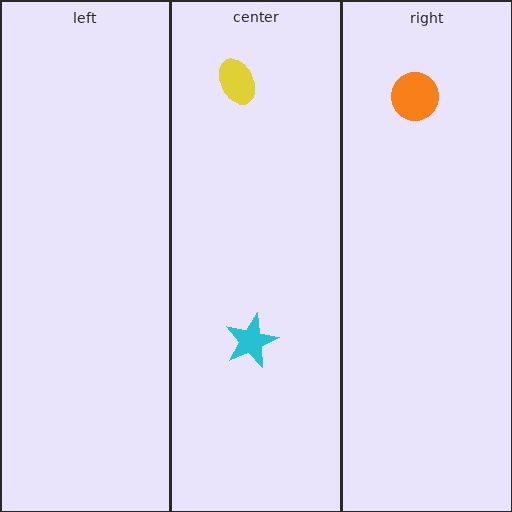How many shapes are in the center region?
2.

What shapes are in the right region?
The orange circle.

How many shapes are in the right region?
1.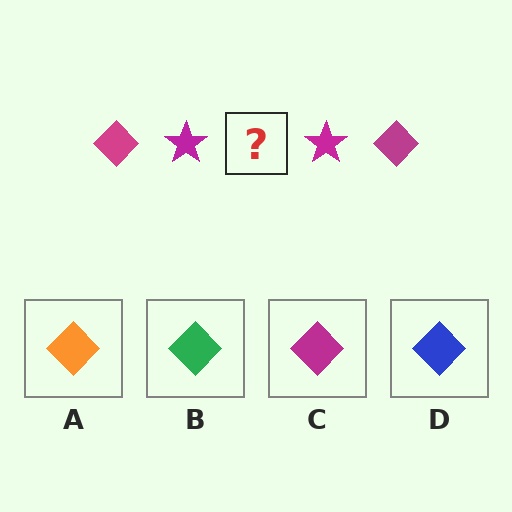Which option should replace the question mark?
Option C.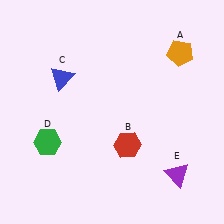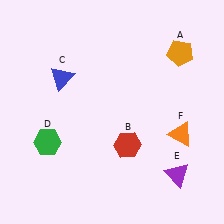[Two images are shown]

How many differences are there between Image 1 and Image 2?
There is 1 difference between the two images.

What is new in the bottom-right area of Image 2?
An orange triangle (F) was added in the bottom-right area of Image 2.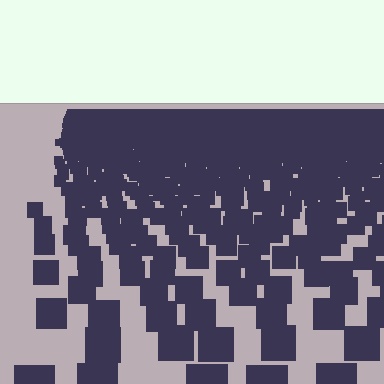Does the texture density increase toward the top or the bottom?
Density increases toward the top.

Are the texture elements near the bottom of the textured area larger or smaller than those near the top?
Larger. Near the bottom, elements are closer to the viewer and appear at a bigger on-screen size.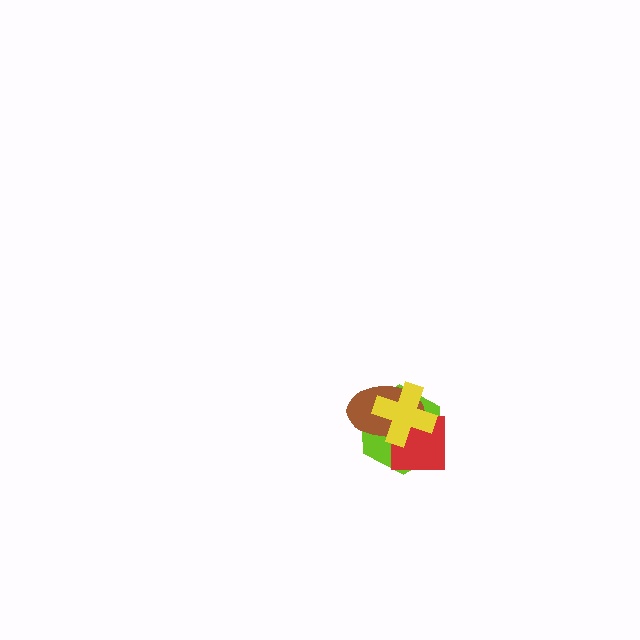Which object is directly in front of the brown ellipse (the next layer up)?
The red square is directly in front of the brown ellipse.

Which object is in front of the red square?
The yellow cross is in front of the red square.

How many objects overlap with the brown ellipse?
3 objects overlap with the brown ellipse.